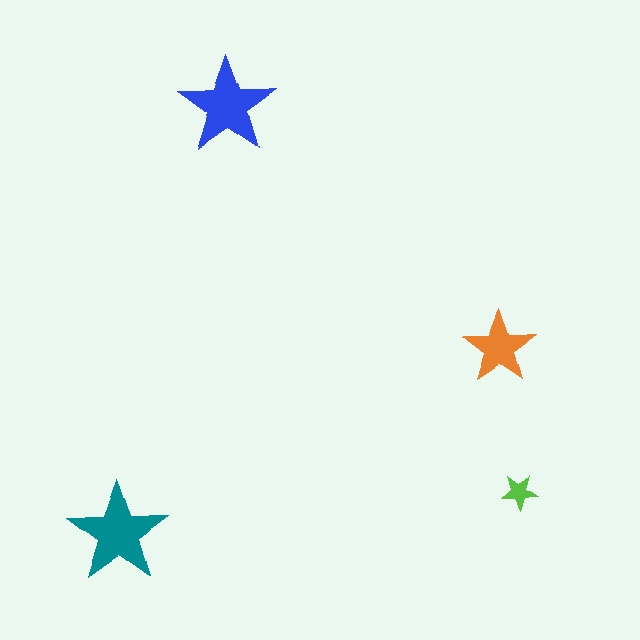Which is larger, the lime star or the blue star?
The blue one.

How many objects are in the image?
There are 4 objects in the image.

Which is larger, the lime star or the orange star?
The orange one.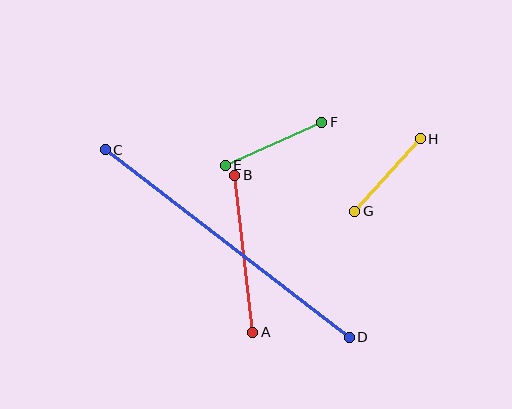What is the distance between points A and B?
The distance is approximately 158 pixels.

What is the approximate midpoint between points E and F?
The midpoint is at approximately (274, 144) pixels.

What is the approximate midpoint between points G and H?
The midpoint is at approximately (387, 175) pixels.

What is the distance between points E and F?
The distance is approximately 106 pixels.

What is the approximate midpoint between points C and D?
The midpoint is at approximately (227, 244) pixels.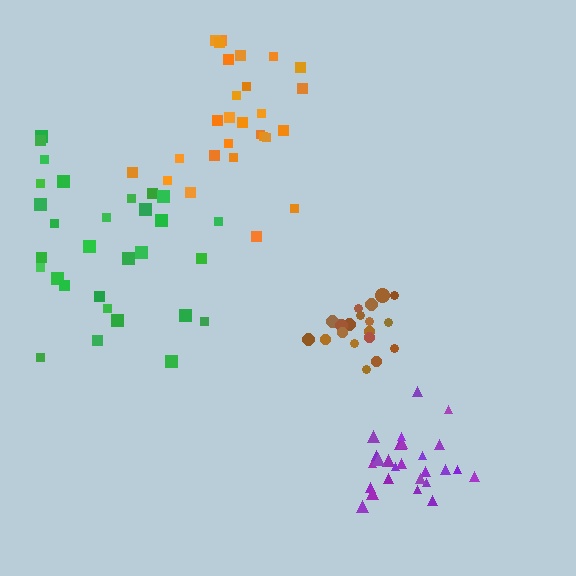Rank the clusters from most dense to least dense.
brown, purple, orange, green.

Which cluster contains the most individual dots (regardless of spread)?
Green (30).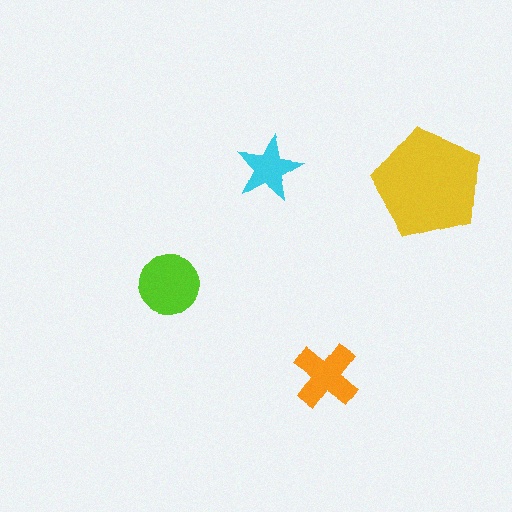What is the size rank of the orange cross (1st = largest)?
3rd.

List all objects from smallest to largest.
The cyan star, the orange cross, the lime circle, the yellow pentagon.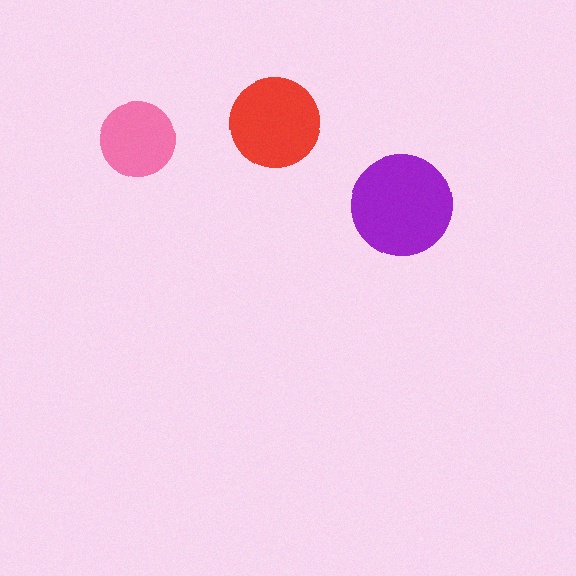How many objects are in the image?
There are 3 objects in the image.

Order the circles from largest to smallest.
the purple one, the red one, the pink one.